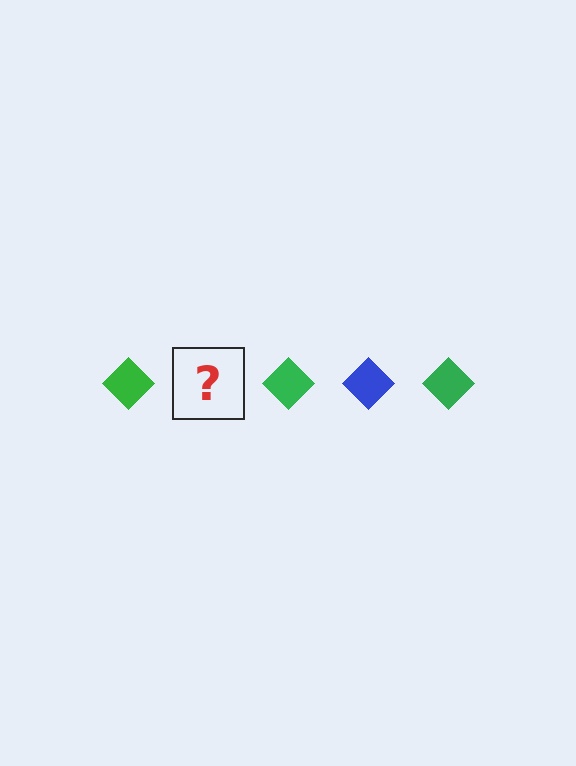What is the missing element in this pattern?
The missing element is a blue diamond.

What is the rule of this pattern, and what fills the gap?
The rule is that the pattern cycles through green, blue diamonds. The gap should be filled with a blue diamond.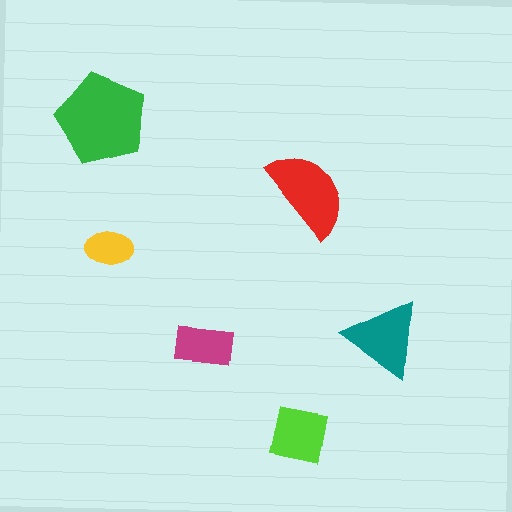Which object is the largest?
The green pentagon.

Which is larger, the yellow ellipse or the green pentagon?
The green pentagon.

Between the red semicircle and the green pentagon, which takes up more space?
The green pentagon.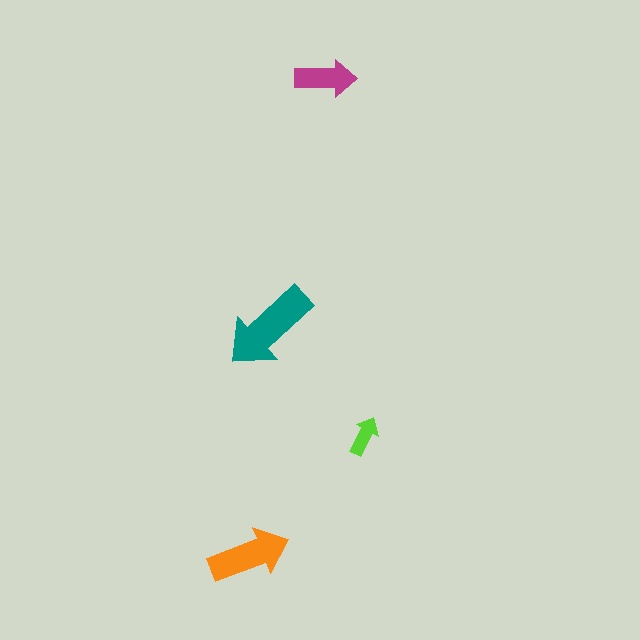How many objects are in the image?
There are 4 objects in the image.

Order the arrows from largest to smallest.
the teal one, the orange one, the magenta one, the lime one.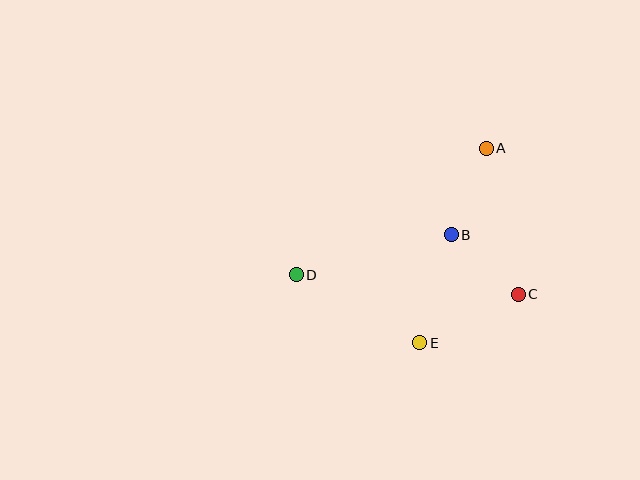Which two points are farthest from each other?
Points A and D are farthest from each other.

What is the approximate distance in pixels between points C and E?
The distance between C and E is approximately 110 pixels.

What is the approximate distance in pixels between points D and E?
The distance between D and E is approximately 141 pixels.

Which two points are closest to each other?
Points B and C are closest to each other.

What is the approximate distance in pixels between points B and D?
The distance between B and D is approximately 160 pixels.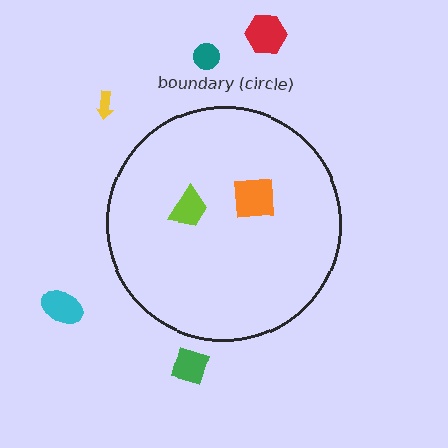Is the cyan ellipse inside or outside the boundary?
Outside.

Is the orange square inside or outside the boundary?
Inside.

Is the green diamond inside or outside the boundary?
Outside.